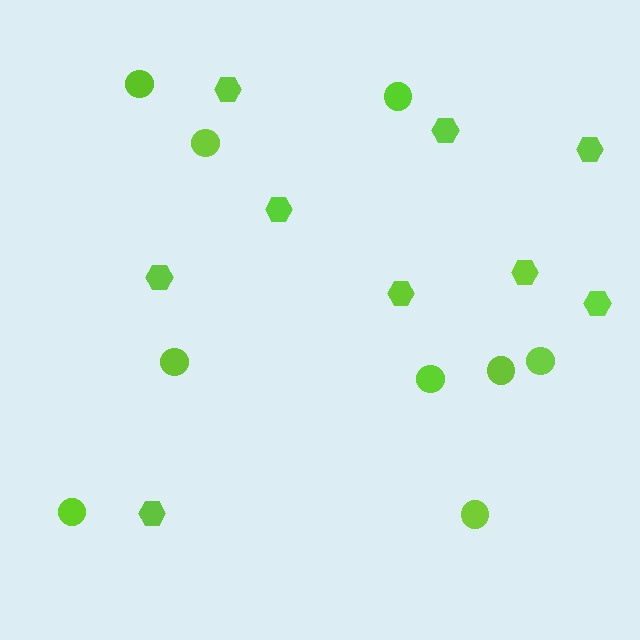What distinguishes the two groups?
There are 2 groups: one group of circles (9) and one group of hexagons (9).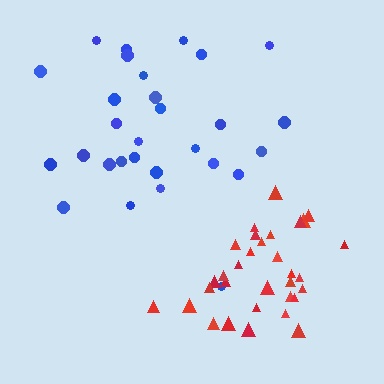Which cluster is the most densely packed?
Red.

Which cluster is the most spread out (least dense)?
Blue.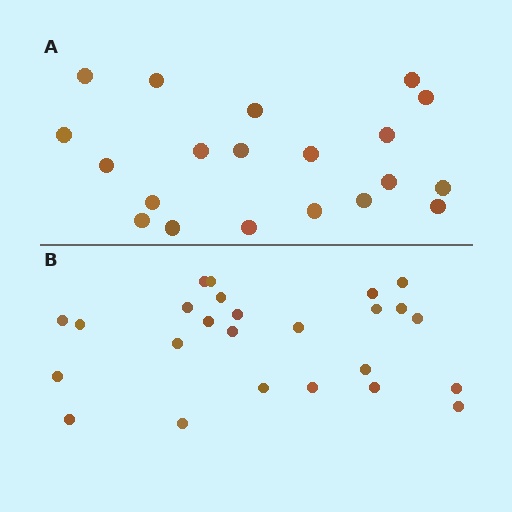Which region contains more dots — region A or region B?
Region B (the bottom region) has more dots.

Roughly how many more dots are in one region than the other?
Region B has about 5 more dots than region A.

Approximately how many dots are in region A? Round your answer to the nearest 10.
About 20 dots.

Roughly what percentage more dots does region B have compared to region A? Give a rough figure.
About 25% more.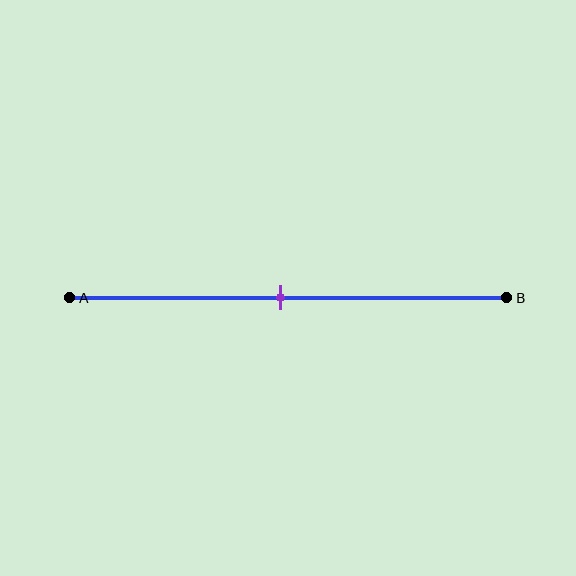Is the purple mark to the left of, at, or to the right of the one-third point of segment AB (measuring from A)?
The purple mark is to the right of the one-third point of segment AB.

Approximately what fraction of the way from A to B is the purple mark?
The purple mark is approximately 50% of the way from A to B.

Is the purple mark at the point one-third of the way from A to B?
No, the mark is at about 50% from A, not at the 33% one-third point.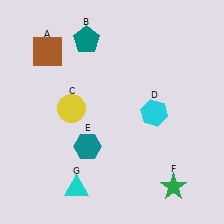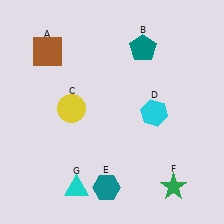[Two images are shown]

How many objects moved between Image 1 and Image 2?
2 objects moved between the two images.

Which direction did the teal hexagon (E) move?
The teal hexagon (E) moved down.